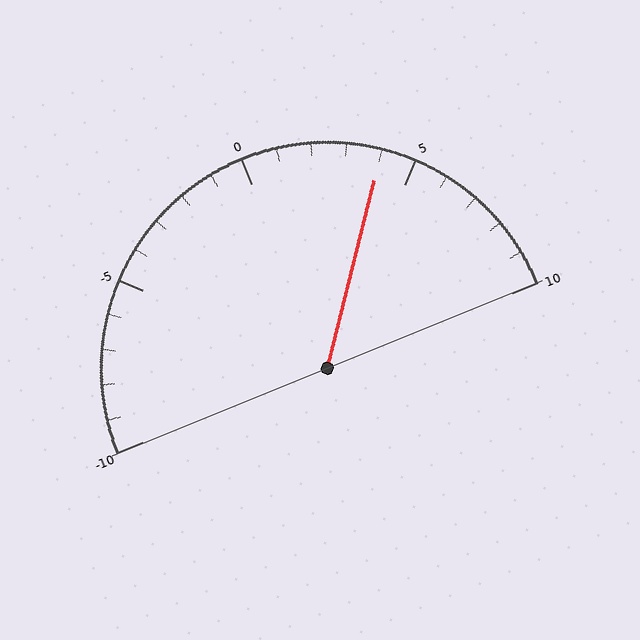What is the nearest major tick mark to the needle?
The nearest major tick mark is 5.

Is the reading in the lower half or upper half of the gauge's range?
The reading is in the upper half of the range (-10 to 10).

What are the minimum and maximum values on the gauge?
The gauge ranges from -10 to 10.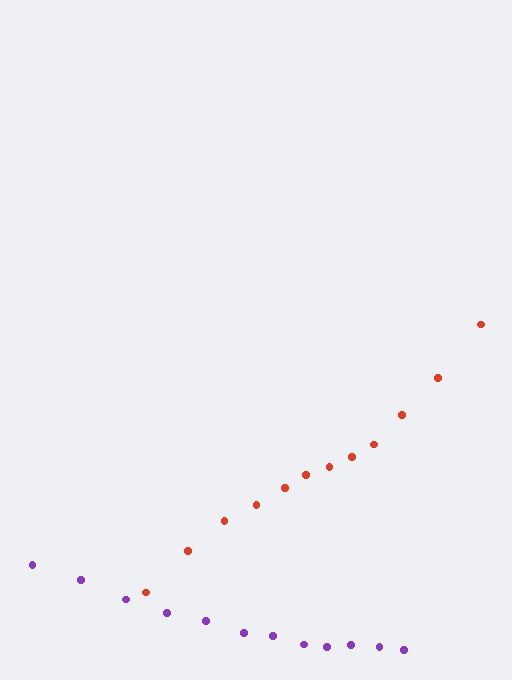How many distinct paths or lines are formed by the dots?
There are 2 distinct paths.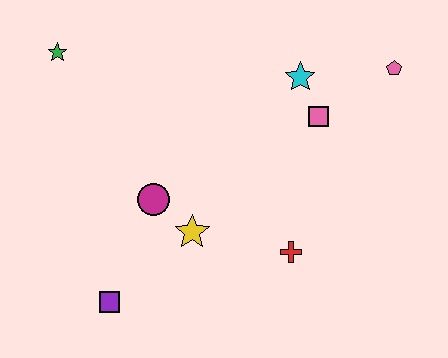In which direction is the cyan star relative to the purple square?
The cyan star is above the purple square.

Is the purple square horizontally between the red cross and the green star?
Yes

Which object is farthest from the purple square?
The pink pentagon is farthest from the purple square.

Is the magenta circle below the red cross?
No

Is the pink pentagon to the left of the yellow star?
No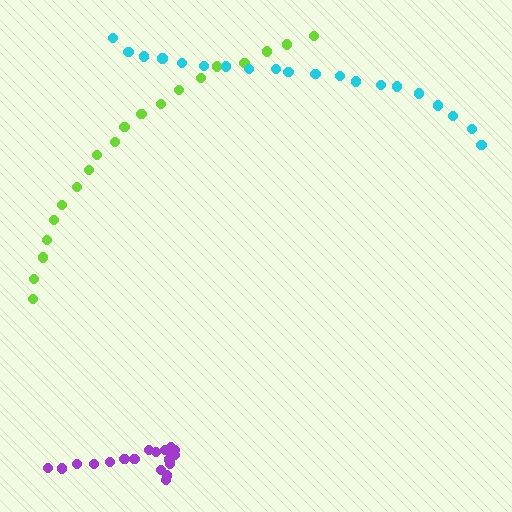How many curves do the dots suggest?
There are 3 distinct paths.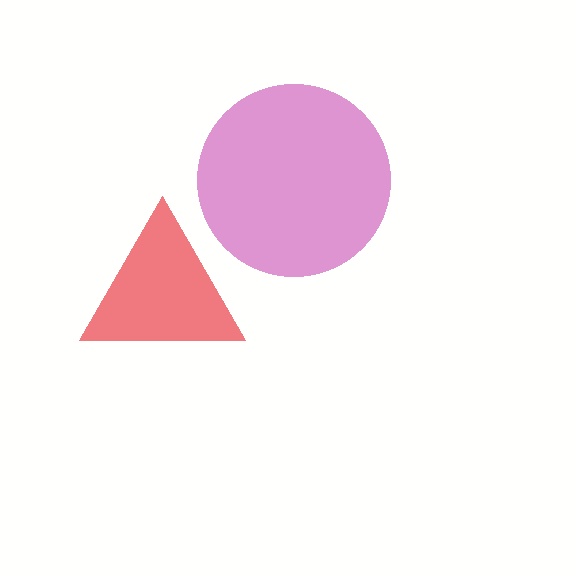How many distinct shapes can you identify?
There are 2 distinct shapes: a magenta circle, a red triangle.